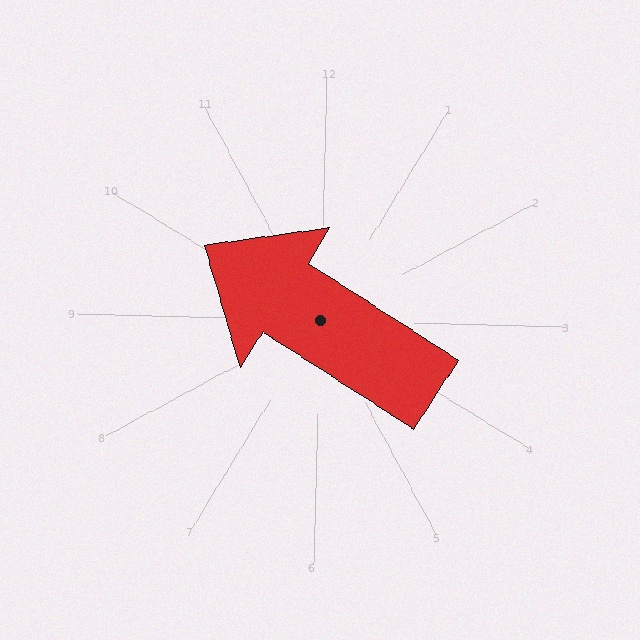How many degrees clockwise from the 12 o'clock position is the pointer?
Approximately 301 degrees.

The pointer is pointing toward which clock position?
Roughly 10 o'clock.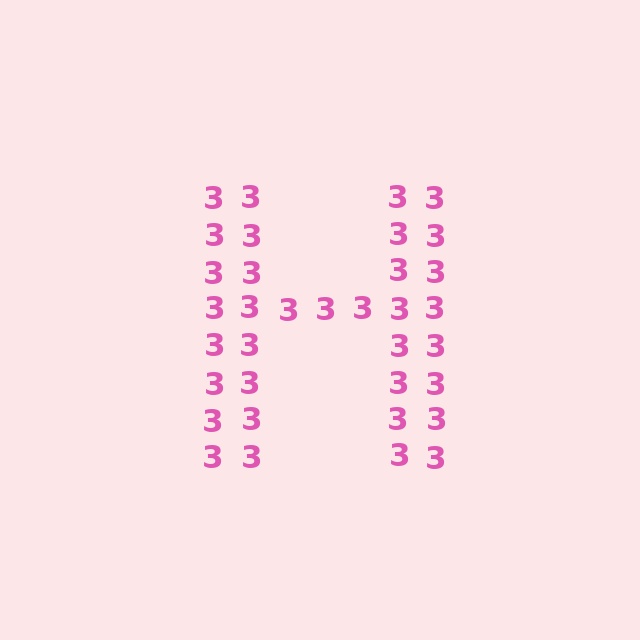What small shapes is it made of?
It is made of small digit 3's.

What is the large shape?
The large shape is the letter H.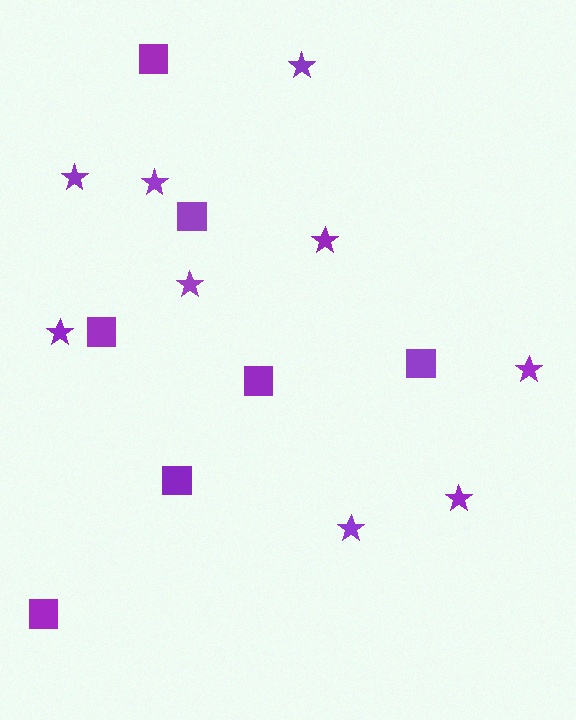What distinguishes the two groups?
There are 2 groups: one group of squares (7) and one group of stars (9).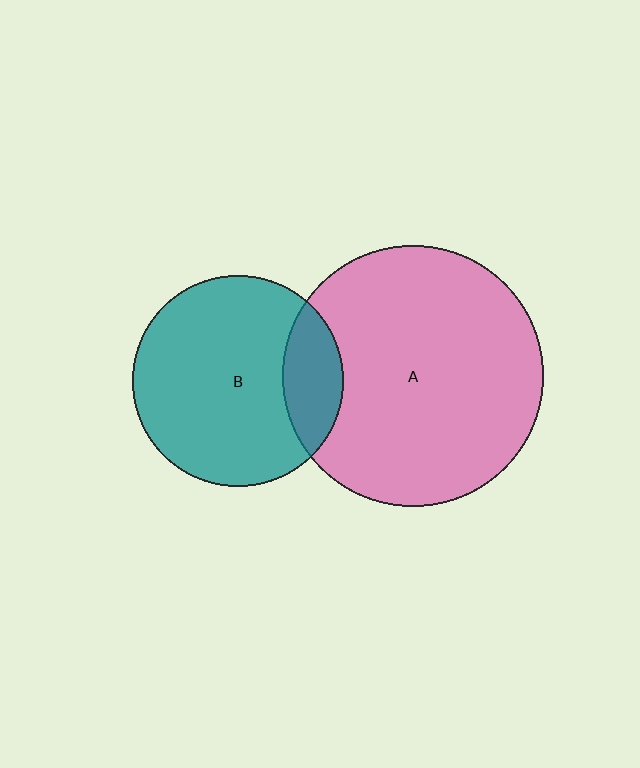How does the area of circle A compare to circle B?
Approximately 1.5 times.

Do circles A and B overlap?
Yes.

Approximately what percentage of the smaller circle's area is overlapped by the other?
Approximately 20%.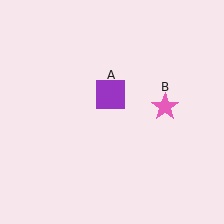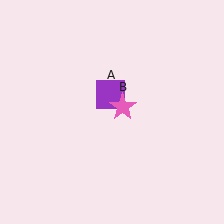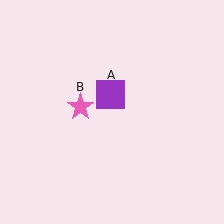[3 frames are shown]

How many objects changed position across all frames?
1 object changed position: pink star (object B).